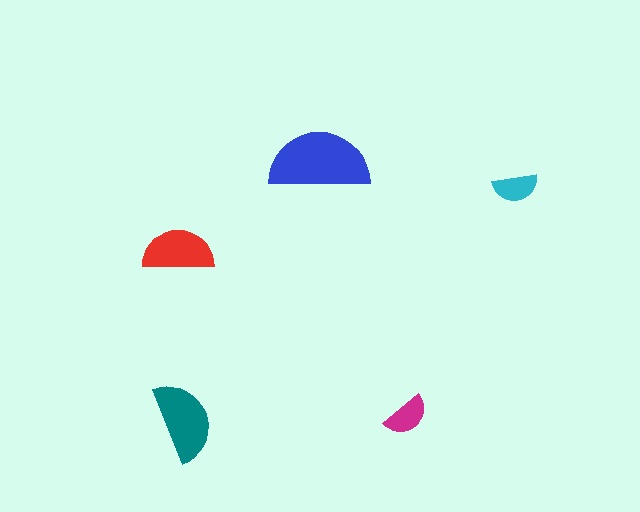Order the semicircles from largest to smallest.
the blue one, the teal one, the red one, the magenta one, the cyan one.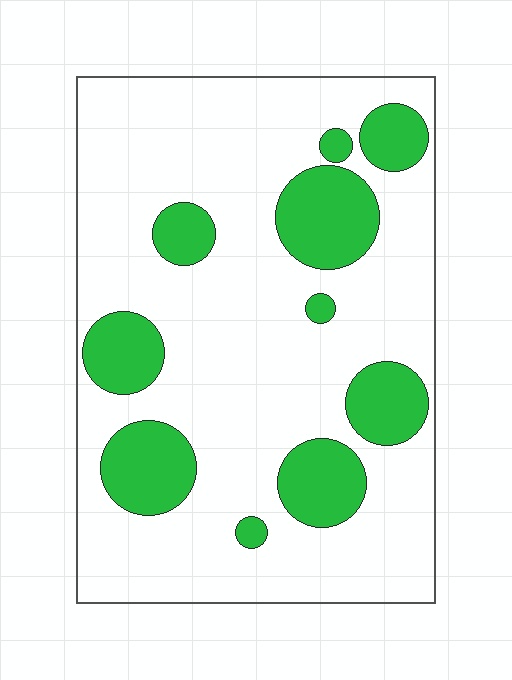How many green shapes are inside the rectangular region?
10.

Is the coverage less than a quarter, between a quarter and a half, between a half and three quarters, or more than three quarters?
Less than a quarter.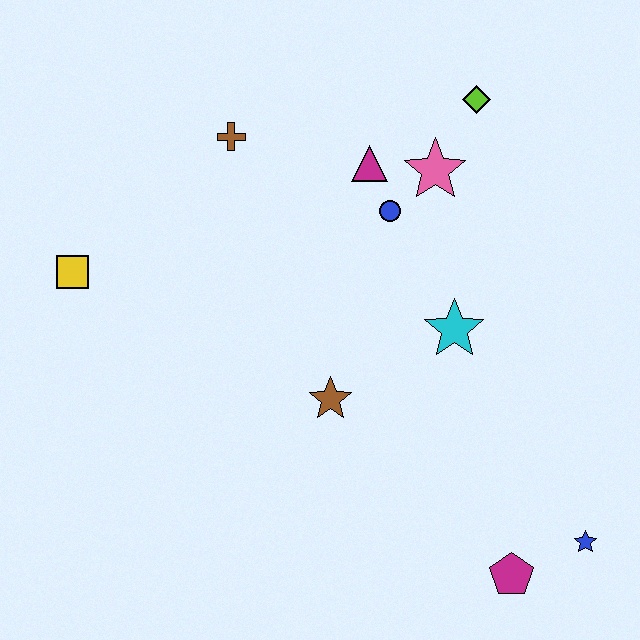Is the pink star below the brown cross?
Yes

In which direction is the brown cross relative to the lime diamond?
The brown cross is to the left of the lime diamond.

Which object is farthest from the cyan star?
The yellow square is farthest from the cyan star.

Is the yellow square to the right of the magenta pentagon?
No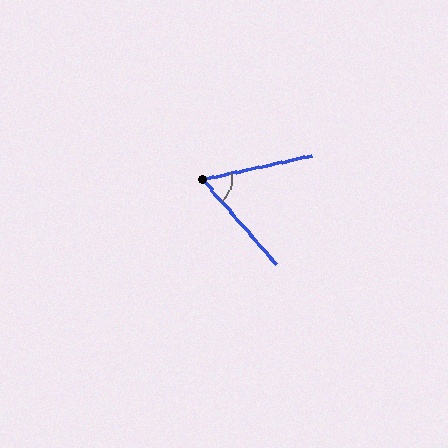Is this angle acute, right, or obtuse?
It is acute.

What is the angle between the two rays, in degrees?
Approximately 61 degrees.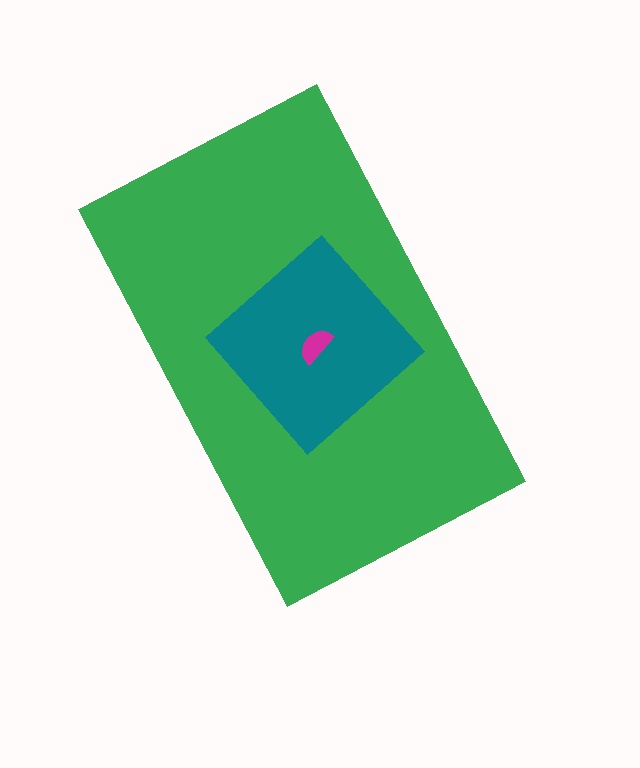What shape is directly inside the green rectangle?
The teal diamond.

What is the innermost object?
The magenta semicircle.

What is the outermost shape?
The green rectangle.